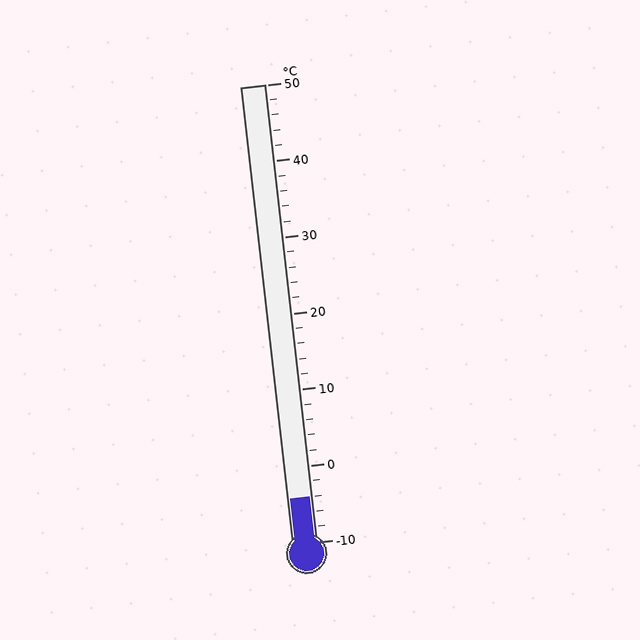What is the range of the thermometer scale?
The thermometer scale ranges from -10°C to 50°C.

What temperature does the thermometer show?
The thermometer shows approximately -4°C.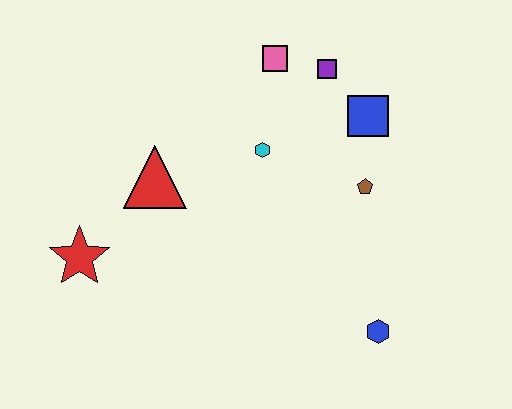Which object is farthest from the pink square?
The blue hexagon is farthest from the pink square.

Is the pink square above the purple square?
Yes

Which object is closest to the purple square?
The pink square is closest to the purple square.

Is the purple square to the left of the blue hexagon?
Yes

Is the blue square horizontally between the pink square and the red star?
No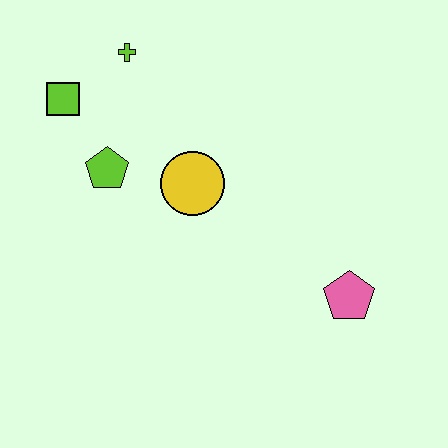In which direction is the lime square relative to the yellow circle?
The lime square is to the left of the yellow circle.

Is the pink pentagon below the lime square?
Yes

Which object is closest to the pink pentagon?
The yellow circle is closest to the pink pentagon.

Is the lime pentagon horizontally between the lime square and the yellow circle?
Yes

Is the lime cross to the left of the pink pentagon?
Yes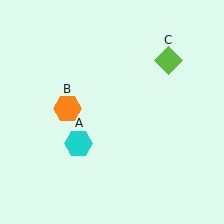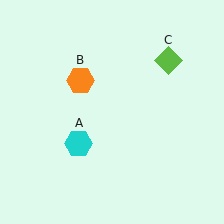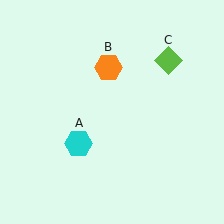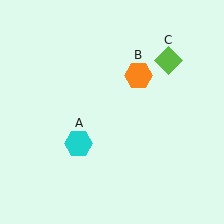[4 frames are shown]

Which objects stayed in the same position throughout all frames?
Cyan hexagon (object A) and lime diamond (object C) remained stationary.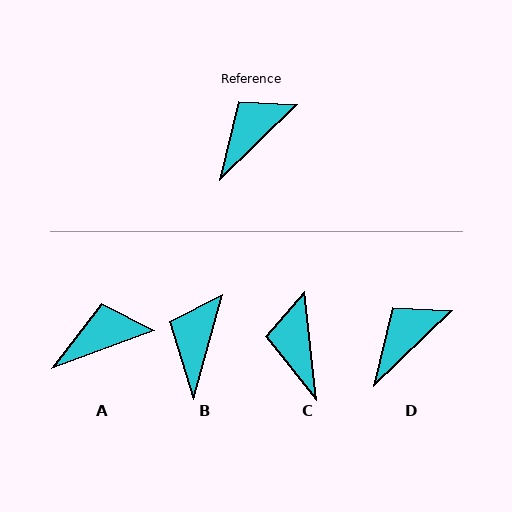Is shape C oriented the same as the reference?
No, it is off by about 52 degrees.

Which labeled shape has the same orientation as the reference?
D.